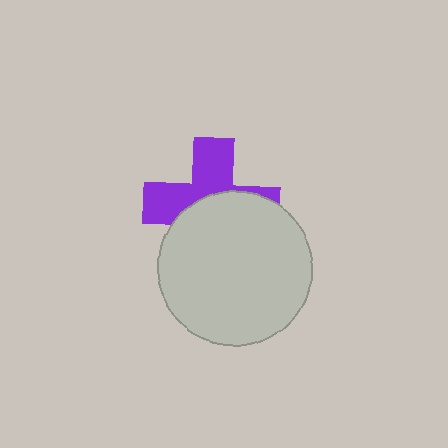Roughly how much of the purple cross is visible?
About half of it is visible (roughly 47%).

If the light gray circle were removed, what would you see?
You would see the complete purple cross.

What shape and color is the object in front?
The object in front is a light gray circle.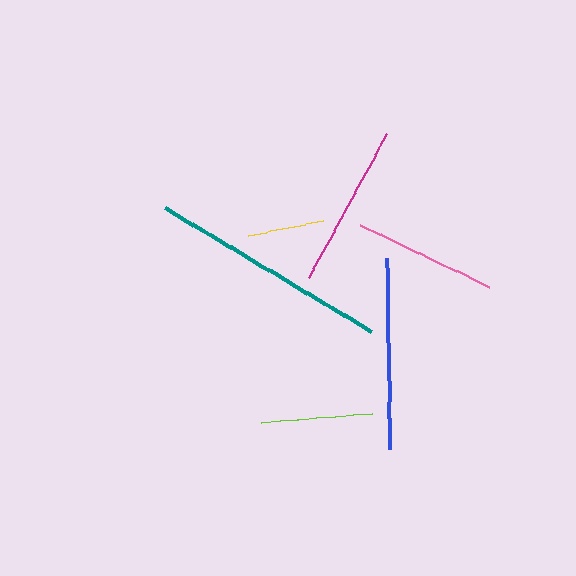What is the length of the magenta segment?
The magenta segment is approximately 164 pixels long.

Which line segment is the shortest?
The yellow line is the shortest at approximately 77 pixels.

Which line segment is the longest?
The teal line is the longest at approximately 241 pixels.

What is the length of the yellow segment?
The yellow segment is approximately 77 pixels long.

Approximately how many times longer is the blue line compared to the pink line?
The blue line is approximately 1.3 times the length of the pink line.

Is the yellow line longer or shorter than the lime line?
The lime line is longer than the yellow line.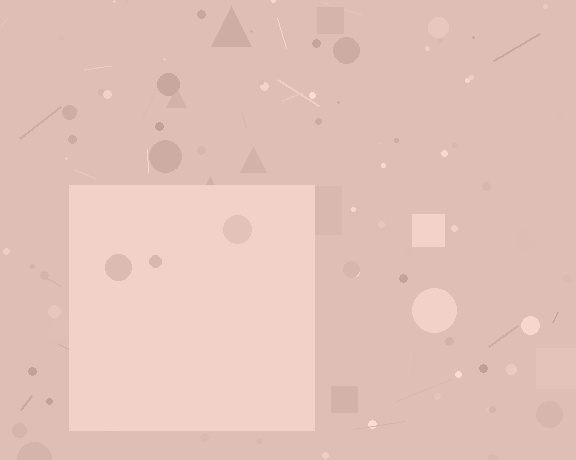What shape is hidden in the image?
A square is hidden in the image.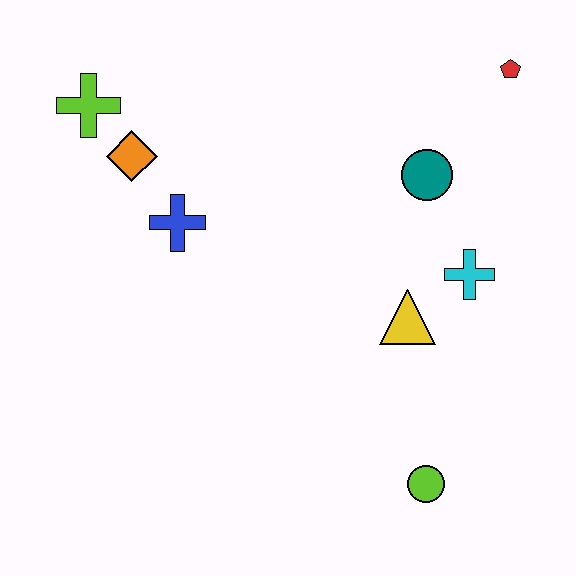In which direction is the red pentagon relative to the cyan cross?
The red pentagon is above the cyan cross.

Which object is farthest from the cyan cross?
The lime cross is farthest from the cyan cross.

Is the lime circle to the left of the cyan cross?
Yes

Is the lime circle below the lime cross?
Yes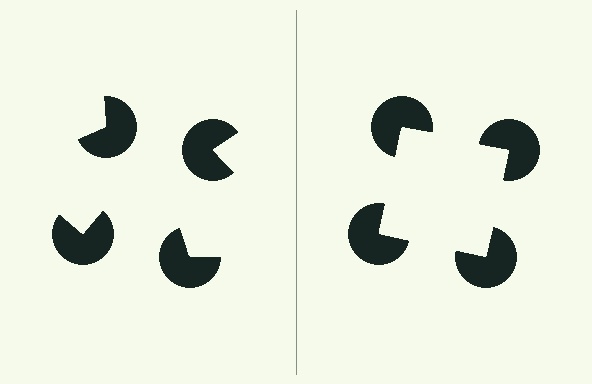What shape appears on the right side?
An illusory square.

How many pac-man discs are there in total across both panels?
8 — 4 on each side.